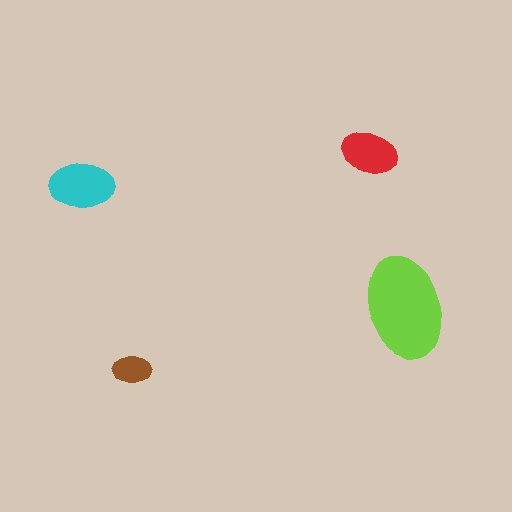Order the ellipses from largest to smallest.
the lime one, the cyan one, the red one, the brown one.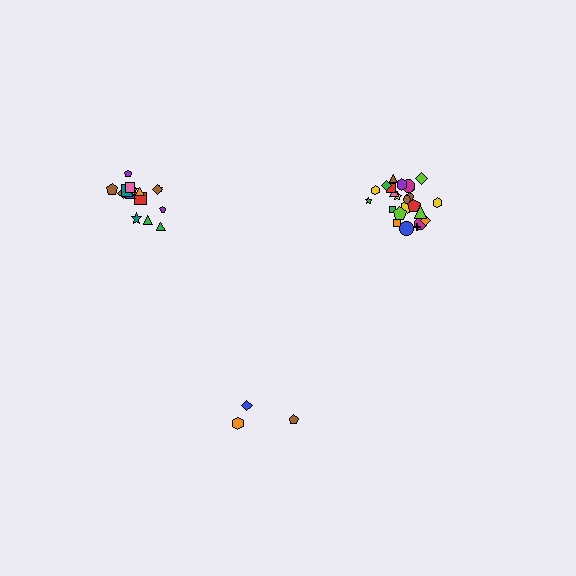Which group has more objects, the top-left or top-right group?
The top-right group.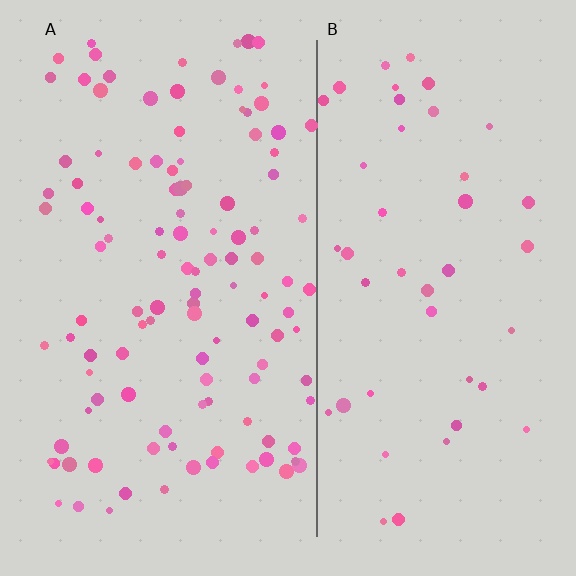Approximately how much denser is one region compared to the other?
Approximately 2.5× — region A over region B.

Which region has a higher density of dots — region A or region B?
A (the left).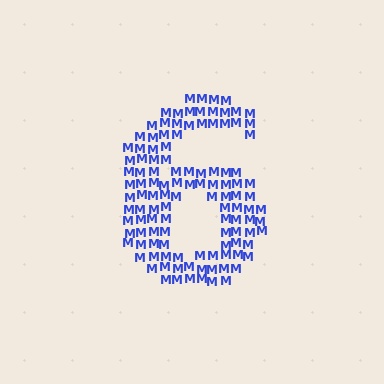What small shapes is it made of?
It is made of small letter M's.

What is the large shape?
The large shape is the digit 6.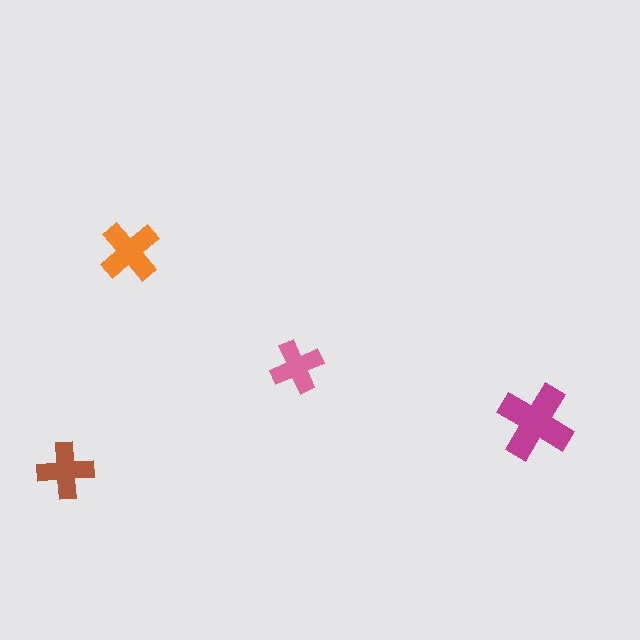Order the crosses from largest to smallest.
the magenta one, the orange one, the brown one, the pink one.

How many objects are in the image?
There are 4 objects in the image.